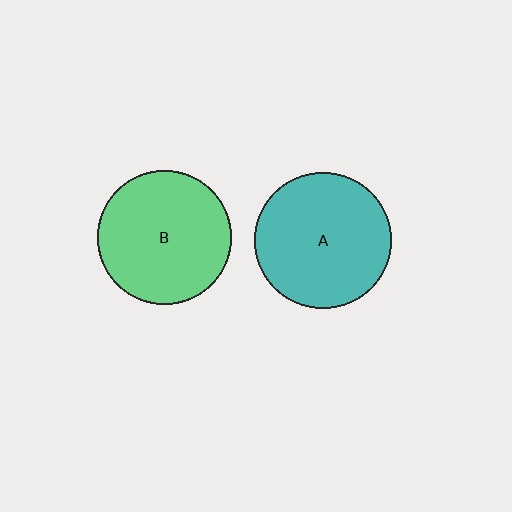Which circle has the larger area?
Circle A (teal).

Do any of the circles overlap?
No, none of the circles overlap.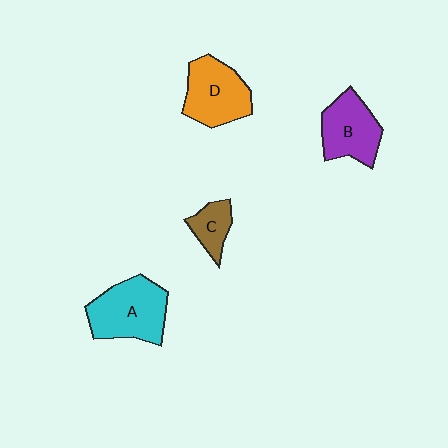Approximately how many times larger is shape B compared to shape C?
Approximately 1.9 times.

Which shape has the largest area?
Shape A (cyan).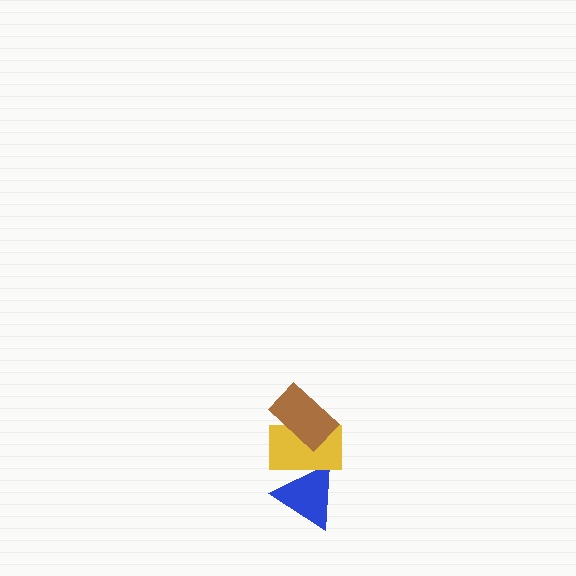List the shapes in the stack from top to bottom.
From top to bottom: the brown rectangle, the yellow rectangle, the blue triangle.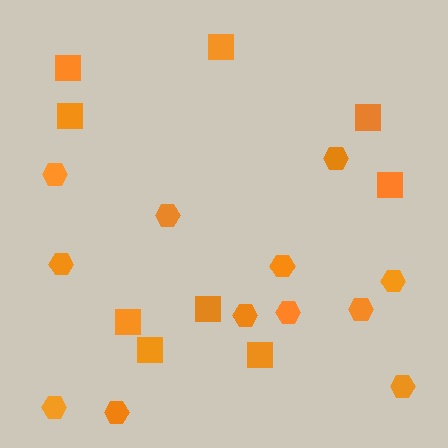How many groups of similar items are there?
There are 2 groups: one group of squares (9) and one group of hexagons (12).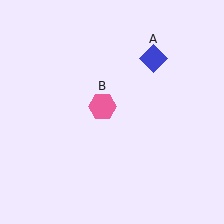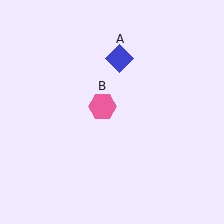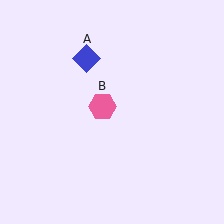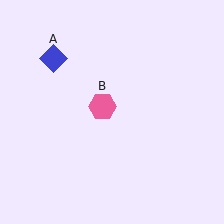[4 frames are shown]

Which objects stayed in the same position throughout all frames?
Pink hexagon (object B) remained stationary.